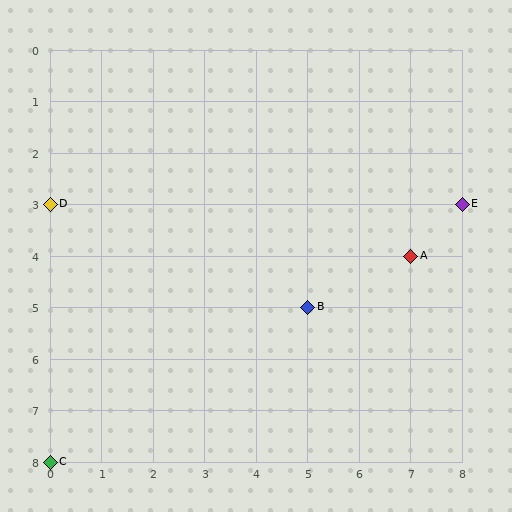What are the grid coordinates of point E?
Point E is at grid coordinates (8, 3).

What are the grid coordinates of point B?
Point B is at grid coordinates (5, 5).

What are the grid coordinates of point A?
Point A is at grid coordinates (7, 4).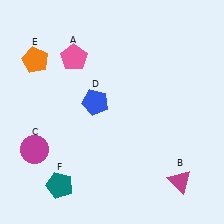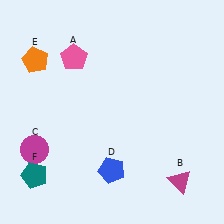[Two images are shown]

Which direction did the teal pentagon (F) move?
The teal pentagon (F) moved left.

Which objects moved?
The objects that moved are: the blue pentagon (D), the teal pentagon (F).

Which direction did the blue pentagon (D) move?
The blue pentagon (D) moved down.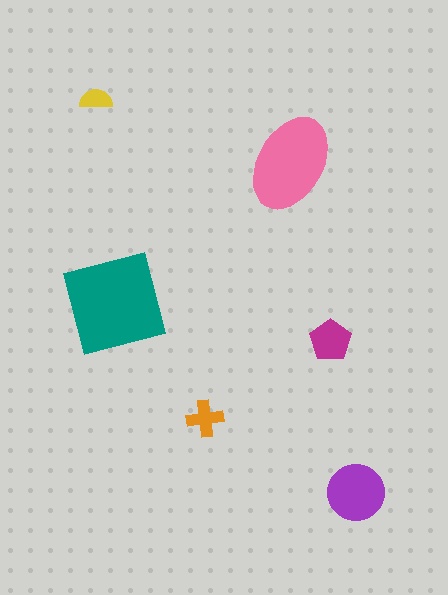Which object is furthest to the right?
The purple circle is rightmost.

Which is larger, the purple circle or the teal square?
The teal square.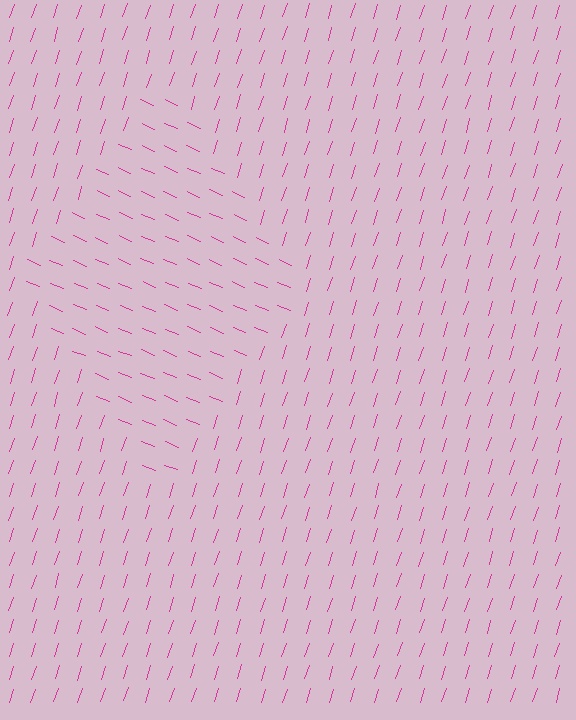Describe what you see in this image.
The image is filled with small magenta line segments. A diamond region in the image has lines oriented differently from the surrounding lines, creating a visible texture boundary.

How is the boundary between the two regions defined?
The boundary is defined purely by a change in line orientation (approximately 85 degrees difference). All lines are the same color and thickness.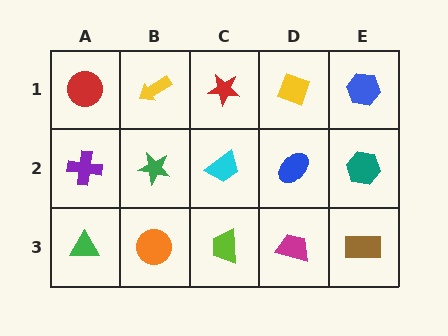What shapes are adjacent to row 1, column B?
A green star (row 2, column B), a red circle (row 1, column A), a red star (row 1, column C).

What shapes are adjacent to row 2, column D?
A yellow diamond (row 1, column D), a magenta trapezoid (row 3, column D), a cyan trapezoid (row 2, column C), a teal hexagon (row 2, column E).